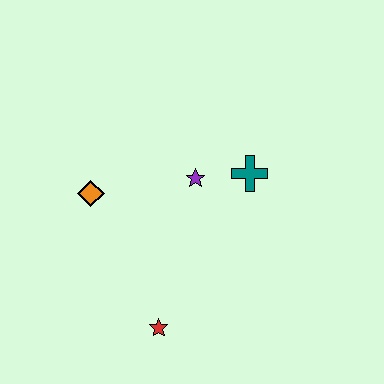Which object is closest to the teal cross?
The purple star is closest to the teal cross.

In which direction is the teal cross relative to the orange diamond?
The teal cross is to the right of the orange diamond.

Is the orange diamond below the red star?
No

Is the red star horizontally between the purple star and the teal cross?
No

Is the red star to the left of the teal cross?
Yes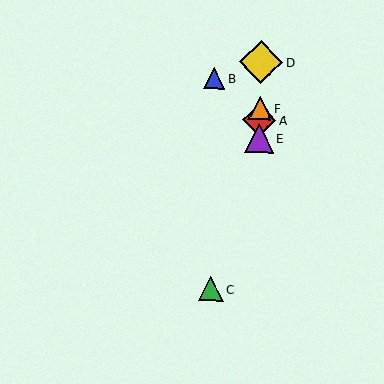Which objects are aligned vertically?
Objects A, D, E, F are aligned vertically.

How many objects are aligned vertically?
4 objects (A, D, E, F) are aligned vertically.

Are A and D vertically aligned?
Yes, both are at x≈259.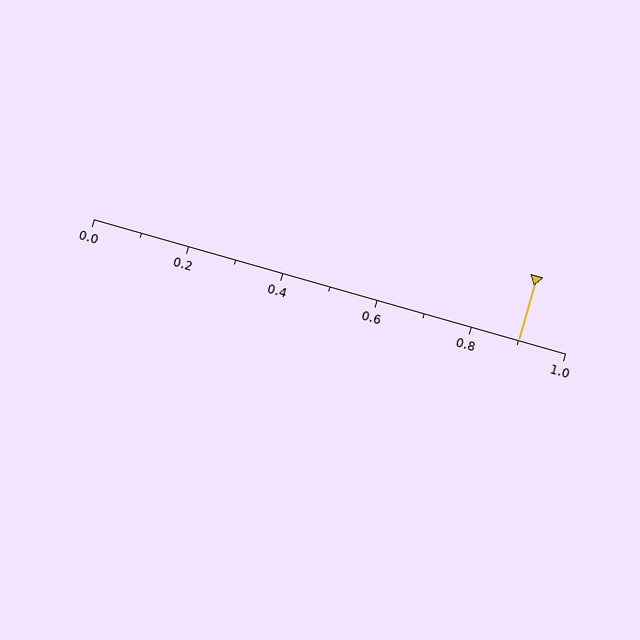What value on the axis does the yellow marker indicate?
The marker indicates approximately 0.9.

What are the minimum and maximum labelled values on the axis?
The axis runs from 0.0 to 1.0.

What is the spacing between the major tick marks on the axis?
The major ticks are spaced 0.2 apart.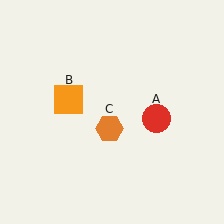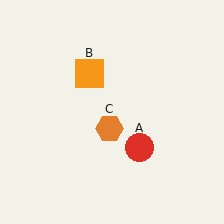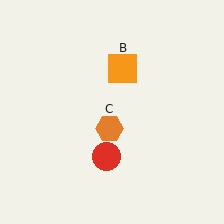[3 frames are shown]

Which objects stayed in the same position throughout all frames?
Orange hexagon (object C) remained stationary.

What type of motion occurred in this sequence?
The red circle (object A), orange square (object B) rotated clockwise around the center of the scene.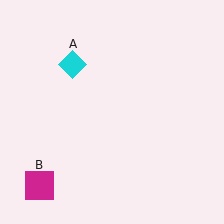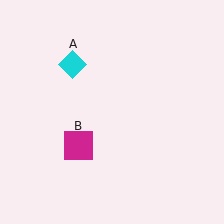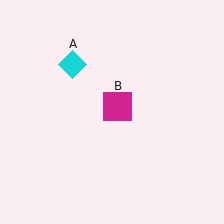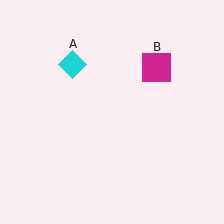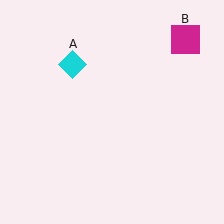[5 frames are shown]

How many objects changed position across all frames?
1 object changed position: magenta square (object B).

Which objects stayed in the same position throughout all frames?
Cyan diamond (object A) remained stationary.